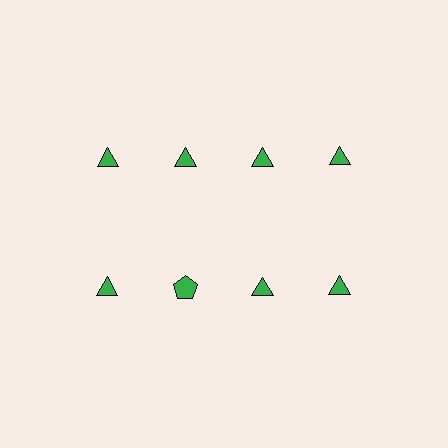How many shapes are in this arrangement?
There are 8 shapes arranged in a grid pattern.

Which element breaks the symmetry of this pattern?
The green pentagon in the second row, second from left column breaks the symmetry. All other shapes are green triangles.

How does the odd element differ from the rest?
It has a different shape: pentagon instead of triangle.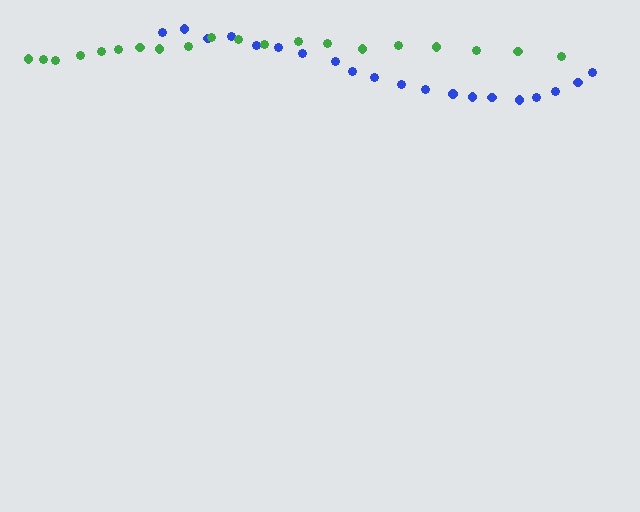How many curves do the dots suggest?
There are 2 distinct paths.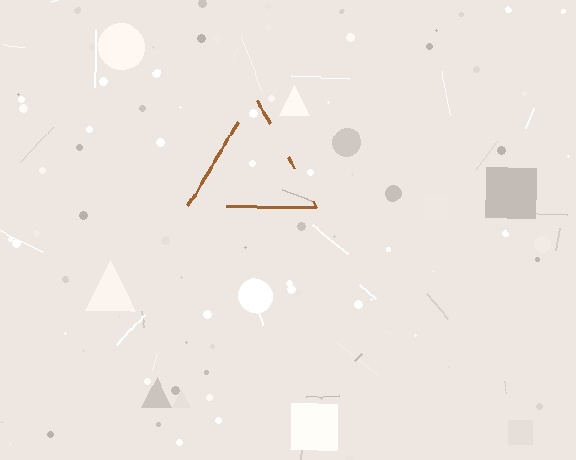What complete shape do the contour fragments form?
The contour fragments form a triangle.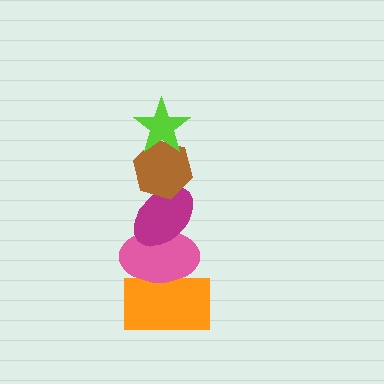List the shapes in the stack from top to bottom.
From top to bottom: the lime star, the brown hexagon, the magenta ellipse, the pink ellipse, the orange rectangle.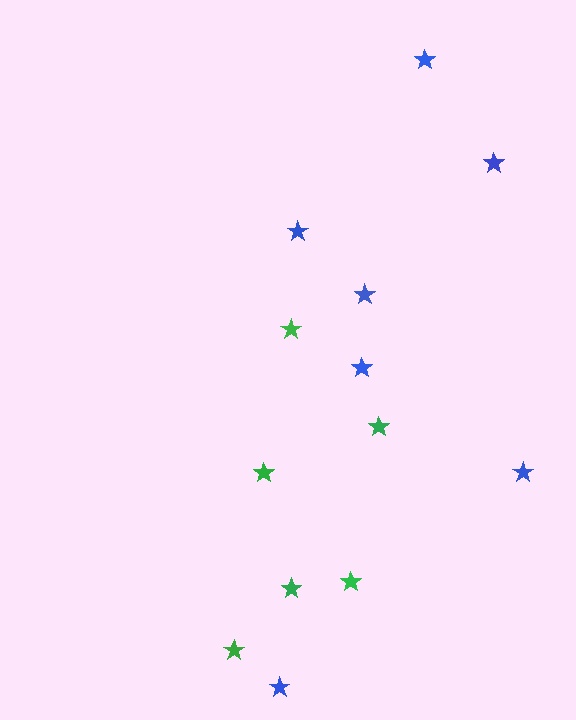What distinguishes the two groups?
There are 2 groups: one group of green stars (6) and one group of blue stars (7).